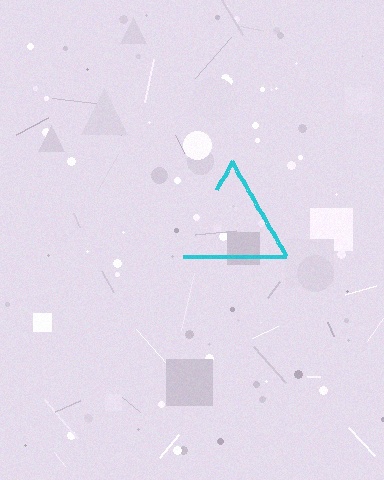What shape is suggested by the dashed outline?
The dashed outline suggests a triangle.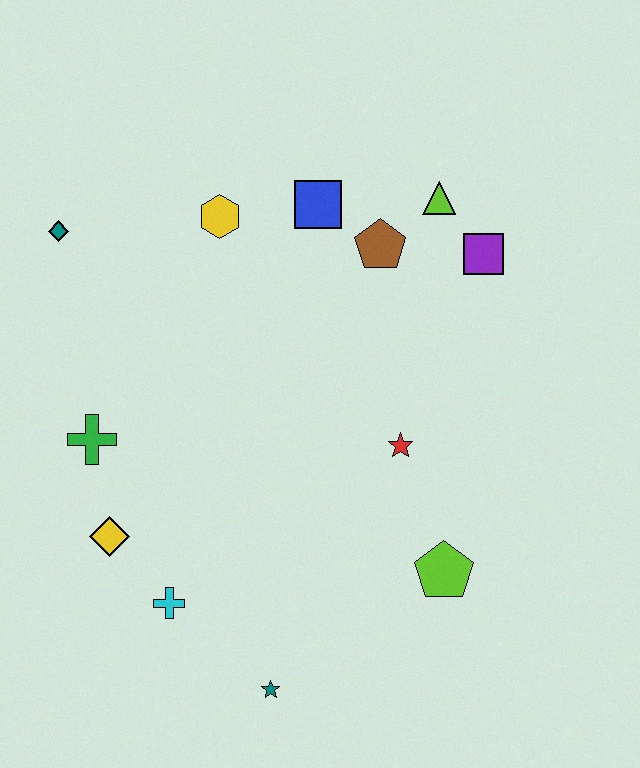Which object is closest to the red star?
The lime pentagon is closest to the red star.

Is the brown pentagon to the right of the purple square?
No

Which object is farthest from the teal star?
The lime triangle is farthest from the teal star.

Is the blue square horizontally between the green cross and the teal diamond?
No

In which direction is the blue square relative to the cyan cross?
The blue square is above the cyan cross.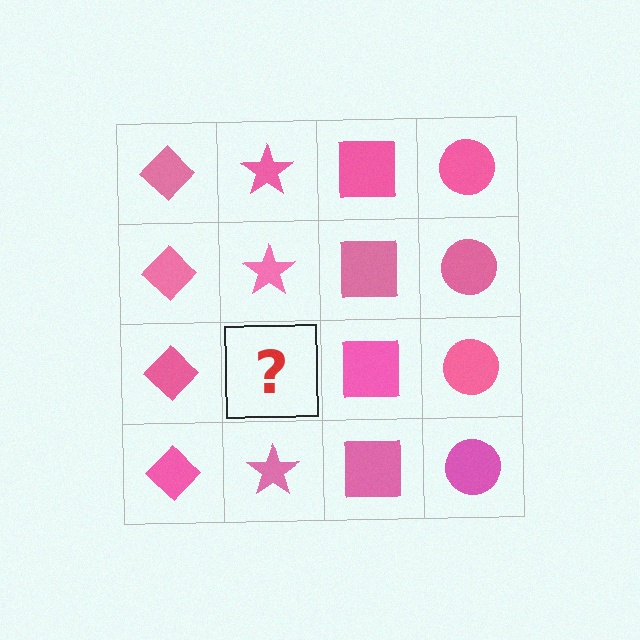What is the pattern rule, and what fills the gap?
The rule is that each column has a consistent shape. The gap should be filled with a pink star.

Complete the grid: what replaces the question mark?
The question mark should be replaced with a pink star.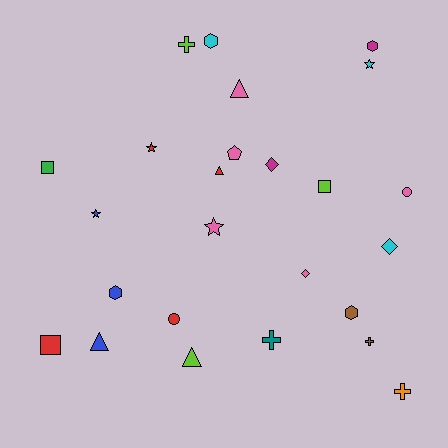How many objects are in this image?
There are 25 objects.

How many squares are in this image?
There are 3 squares.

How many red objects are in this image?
There are 4 red objects.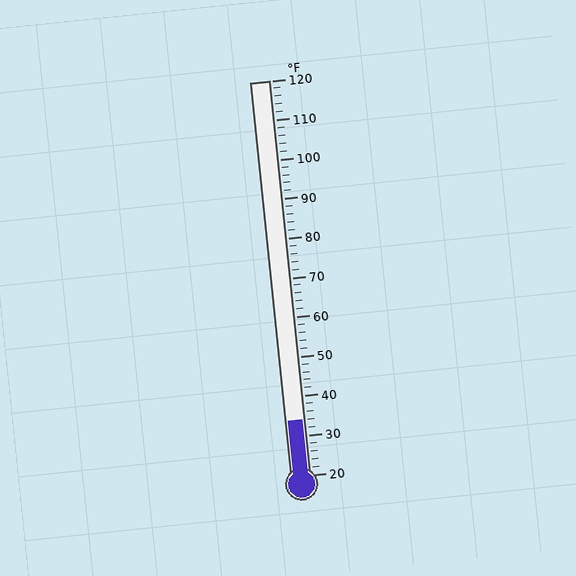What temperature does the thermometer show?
The thermometer shows approximately 34°F.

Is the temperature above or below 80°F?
The temperature is below 80°F.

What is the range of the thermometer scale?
The thermometer scale ranges from 20°F to 120°F.